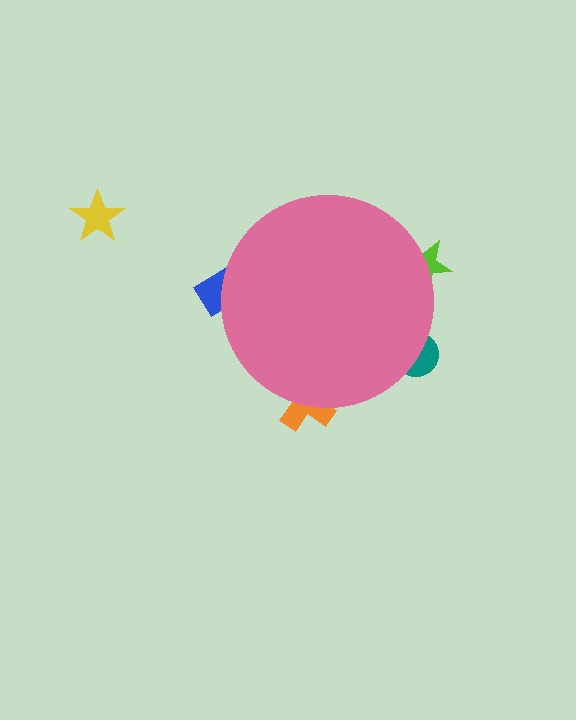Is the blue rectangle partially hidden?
Yes, the blue rectangle is partially hidden behind the pink circle.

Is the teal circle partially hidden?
Yes, the teal circle is partially hidden behind the pink circle.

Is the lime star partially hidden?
Yes, the lime star is partially hidden behind the pink circle.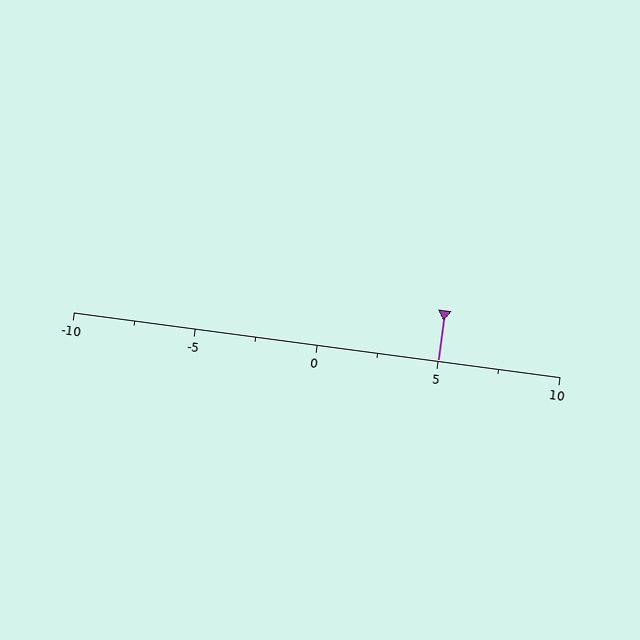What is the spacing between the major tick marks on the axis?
The major ticks are spaced 5 apart.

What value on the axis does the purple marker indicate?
The marker indicates approximately 5.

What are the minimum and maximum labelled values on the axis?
The axis runs from -10 to 10.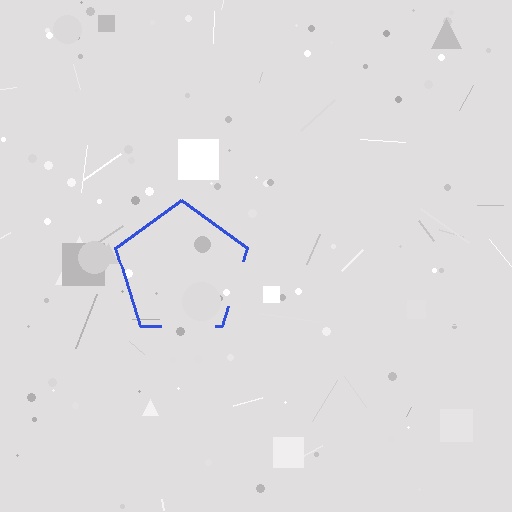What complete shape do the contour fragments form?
The contour fragments form a pentagon.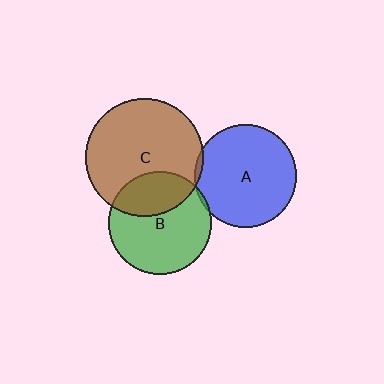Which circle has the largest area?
Circle C (brown).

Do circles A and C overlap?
Yes.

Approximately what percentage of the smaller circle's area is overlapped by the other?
Approximately 5%.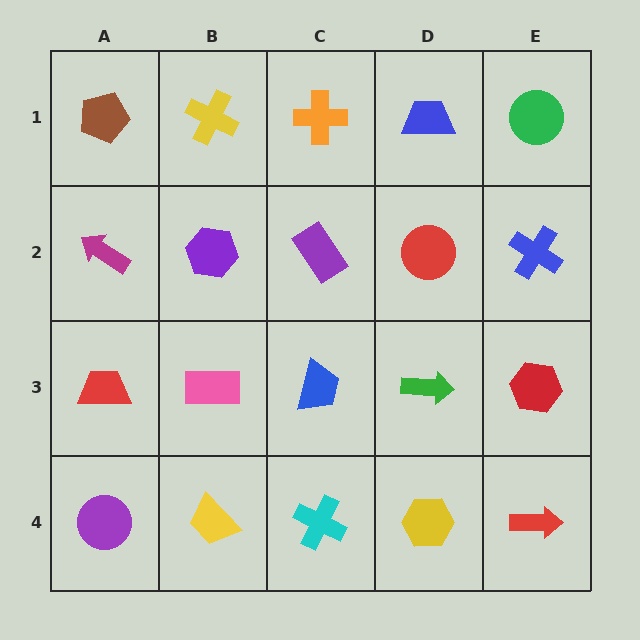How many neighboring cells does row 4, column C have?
3.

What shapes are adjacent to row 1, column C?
A purple rectangle (row 2, column C), a yellow cross (row 1, column B), a blue trapezoid (row 1, column D).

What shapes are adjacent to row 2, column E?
A green circle (row 1, column E), a red hexagon (row 3, column E), a red circle (row 2, column D).